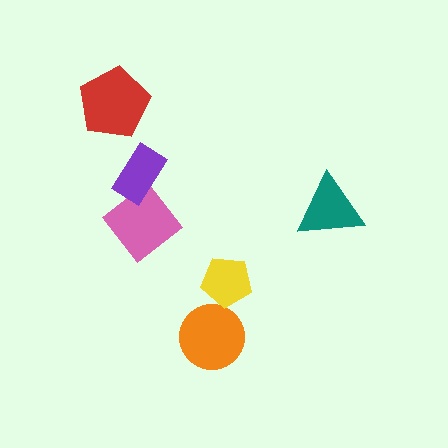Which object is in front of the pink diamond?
The purple rectangle is in front of the pink diamond.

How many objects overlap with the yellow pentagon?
0 objects overlap with the yellow pentagon.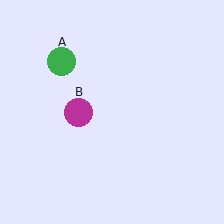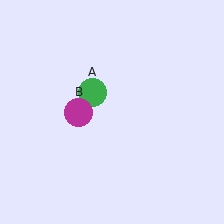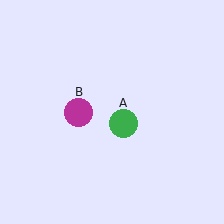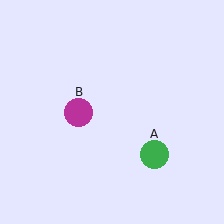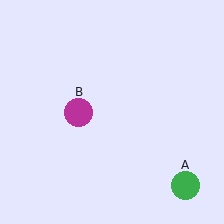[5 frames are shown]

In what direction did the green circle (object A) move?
The green circle (object A) moved down and to the right.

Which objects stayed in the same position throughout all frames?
Magenta circle (object B) remained stationary.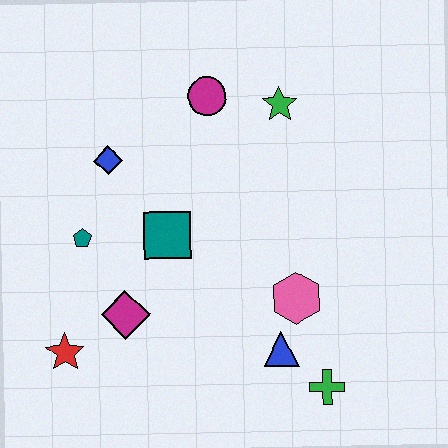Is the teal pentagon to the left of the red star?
No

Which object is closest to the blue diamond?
The teal pentagon is closest to the blue diamond.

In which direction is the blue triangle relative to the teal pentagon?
The blue triangle is to the right of the teal pentagon.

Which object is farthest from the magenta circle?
The green cross is farthest from the magenta circle.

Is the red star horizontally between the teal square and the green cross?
No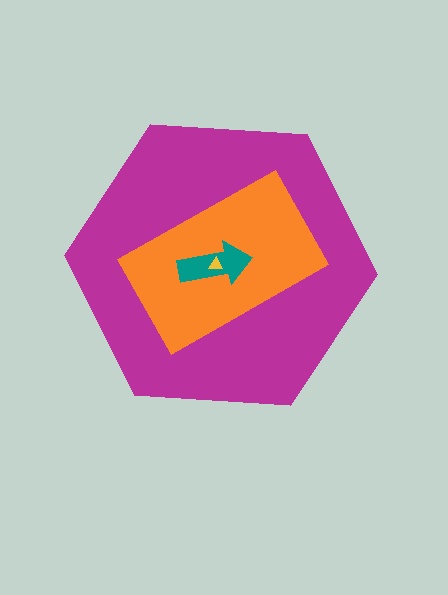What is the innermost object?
The yellow triangle.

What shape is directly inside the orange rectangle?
The teal arrow.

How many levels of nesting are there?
4.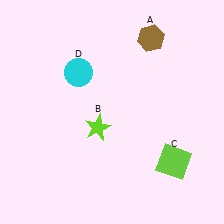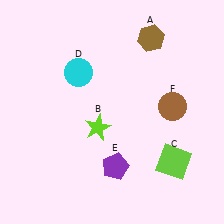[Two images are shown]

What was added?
A purple pentagon (E), a brown circle (F) were added in Image 2.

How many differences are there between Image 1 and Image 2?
There are 2 differences between the two images.